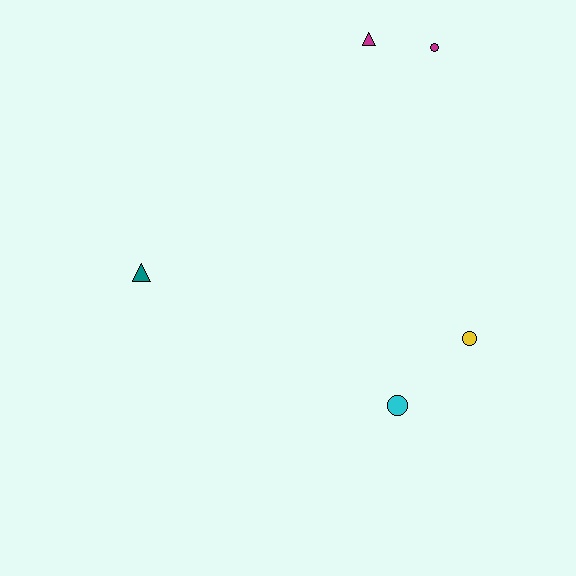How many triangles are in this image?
There are 2 triangles.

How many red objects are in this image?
There are no red objects.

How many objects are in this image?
There are 5 objects.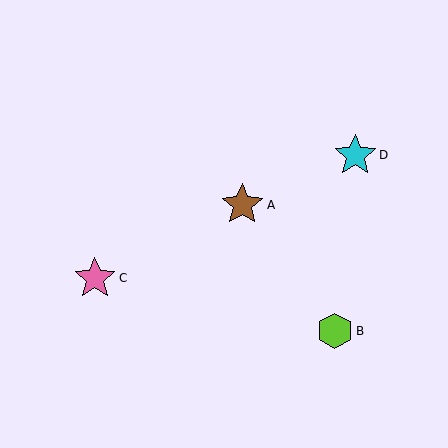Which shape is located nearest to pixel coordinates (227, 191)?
The brown star (labeled A) at (242, 205) is nearest to that location.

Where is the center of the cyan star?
The center of the cyan star is at (355, 155).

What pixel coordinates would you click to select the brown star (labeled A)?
Click at (242, 205) to select the brown star A.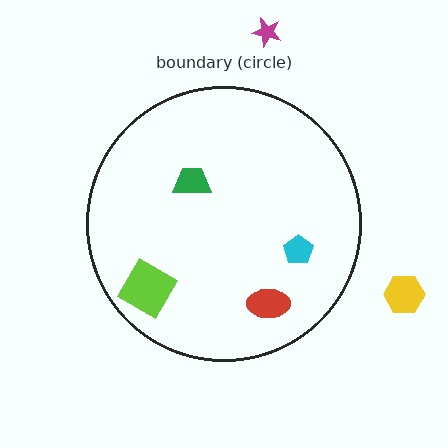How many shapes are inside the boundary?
4 inside, 2 outside.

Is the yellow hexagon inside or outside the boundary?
Outside.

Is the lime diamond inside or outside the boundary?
Inside.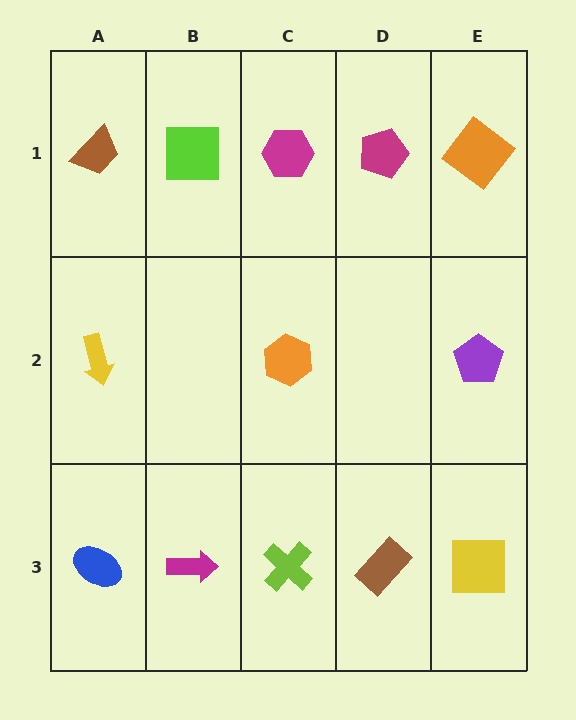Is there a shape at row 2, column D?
No, that cell is empty.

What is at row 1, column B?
A lime square.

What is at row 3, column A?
A blue ellipse.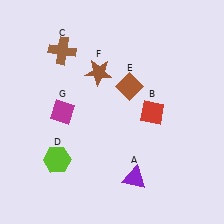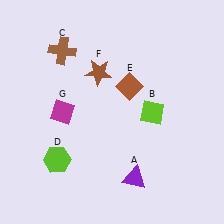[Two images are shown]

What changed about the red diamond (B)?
In Image 1, B is red. In Image 2, it changed to lime.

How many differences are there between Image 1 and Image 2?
There is 1 difference between the two images.